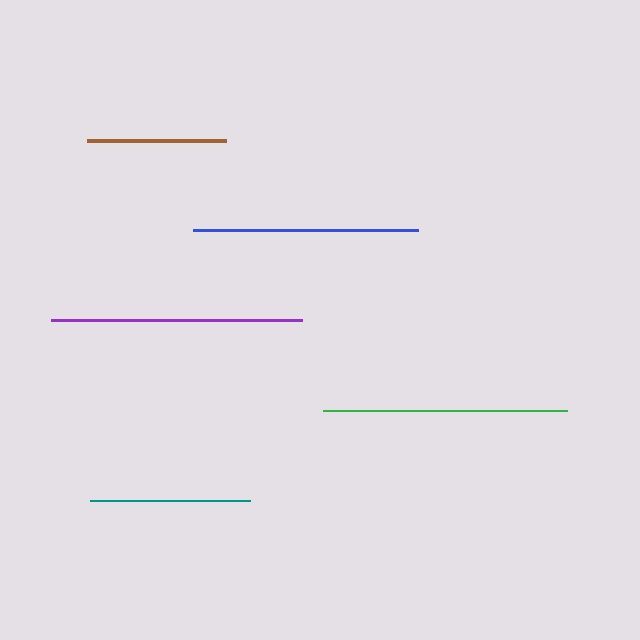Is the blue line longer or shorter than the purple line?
The purple line is longer than the blue line.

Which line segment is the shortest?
The brown line is the shortest at approximately 139 pixels.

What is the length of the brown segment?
The brown segment is approximately 139 pixels long.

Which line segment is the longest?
The purple line is the longest at approximately 251 pixels.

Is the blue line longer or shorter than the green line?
The green line is longer than the blue line.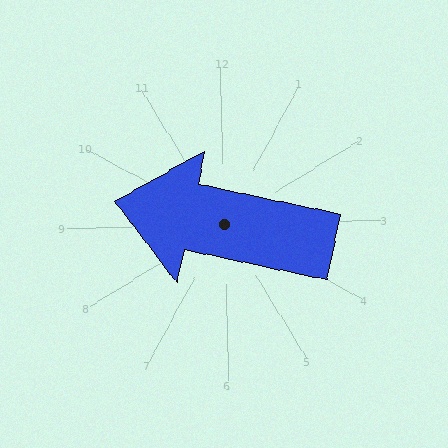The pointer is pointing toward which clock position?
Roughly 9 o'clock.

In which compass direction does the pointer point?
West.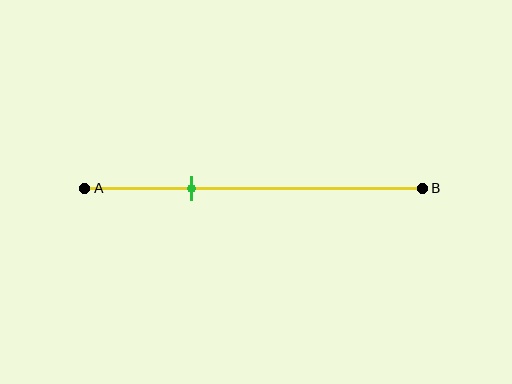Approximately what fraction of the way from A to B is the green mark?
The green mark is approximately 30% of the way from A to B.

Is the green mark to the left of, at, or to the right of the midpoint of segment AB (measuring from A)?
The green mark is to the left of the midpoint of segment AB.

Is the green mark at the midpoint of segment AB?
No, the mark is at about 30% from A, not at the 50% midpoint.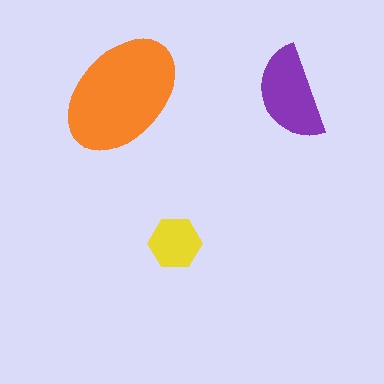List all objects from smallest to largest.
The yellow hexagon, the purple semicircle, the orange ellipse.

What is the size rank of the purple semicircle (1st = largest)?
2nd.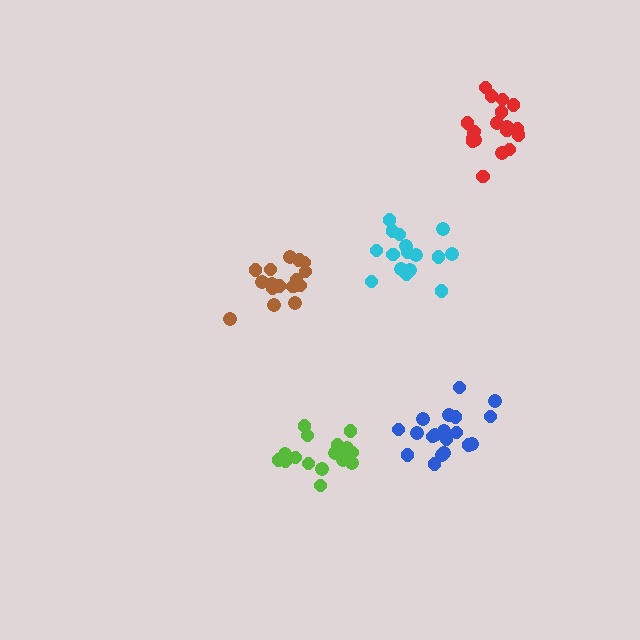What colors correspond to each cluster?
The clusters are colored: brown, cyan, lime, red, blue.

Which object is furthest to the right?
The red cluster is rightmost.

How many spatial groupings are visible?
There are 5 spatial groupings.